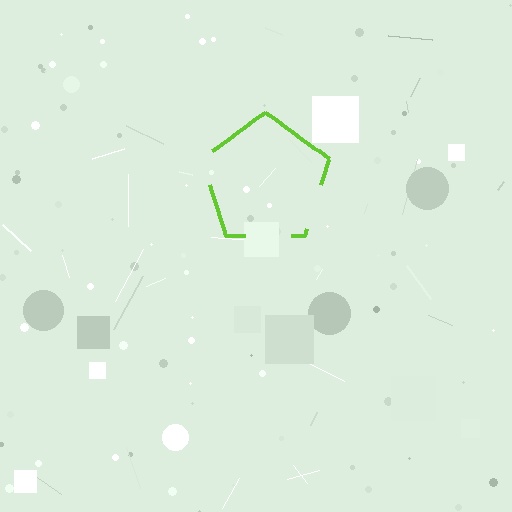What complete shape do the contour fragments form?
The contour fragments form a pentagon.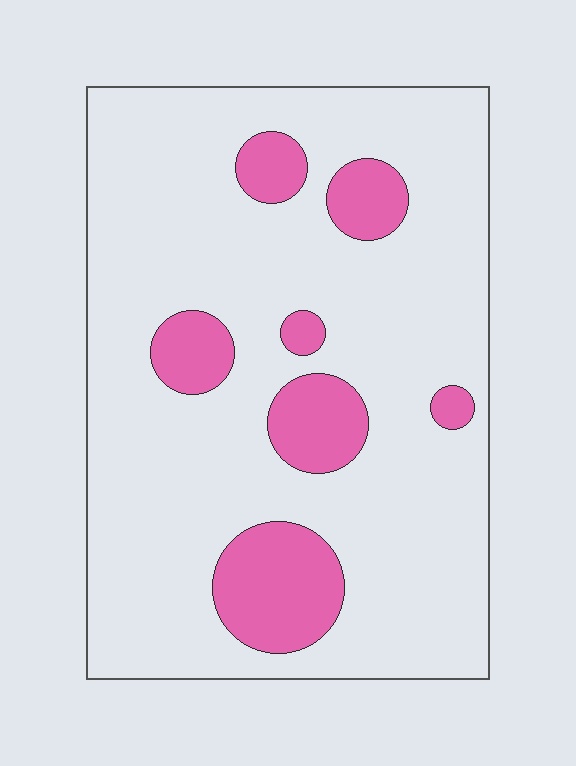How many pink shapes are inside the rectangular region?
7.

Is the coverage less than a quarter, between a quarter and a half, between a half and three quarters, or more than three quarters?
Less than a quarter.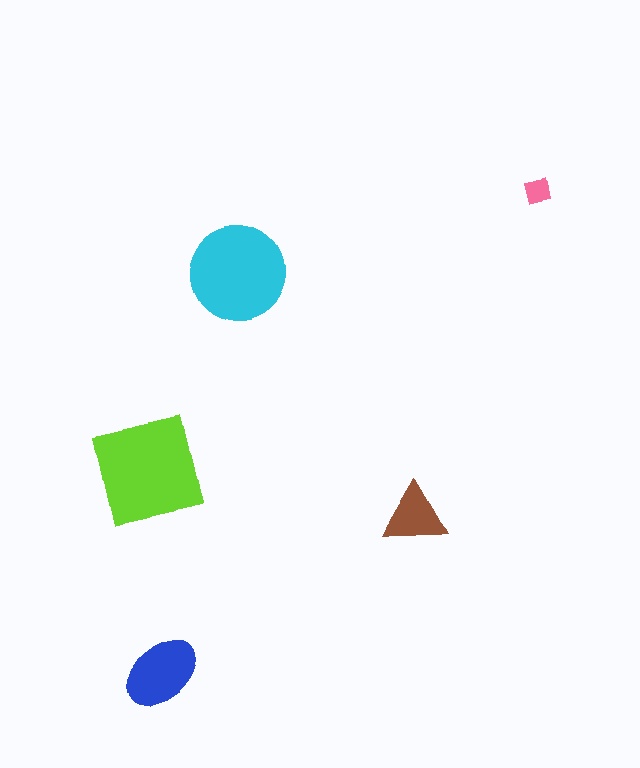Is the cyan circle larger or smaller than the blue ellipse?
Larger.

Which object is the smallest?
The pink square.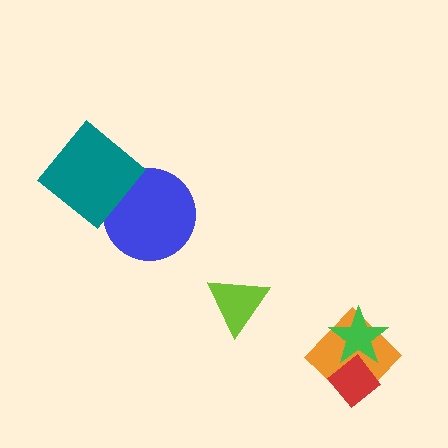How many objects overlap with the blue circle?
1 object overlaps with the blue circle.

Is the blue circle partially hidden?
Yes, it is partially covered by another shape.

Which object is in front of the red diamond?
The green star is in front of the red diamond.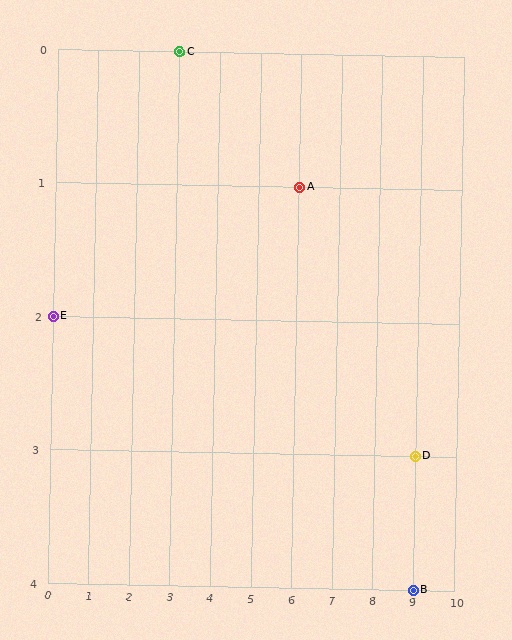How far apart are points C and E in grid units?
Points C and E are 3 columns and 2 rows apart (about 3.6 grid units diagonally).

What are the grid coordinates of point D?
Point D is at grid coordinates (9, 3).